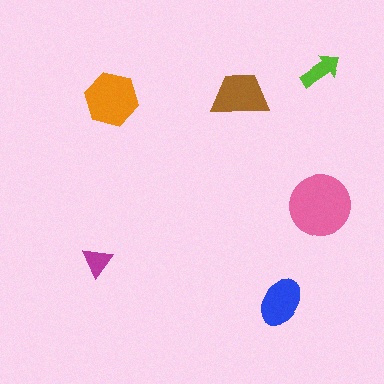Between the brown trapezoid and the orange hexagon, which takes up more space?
The orange hexagon.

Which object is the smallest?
The magenta triangle.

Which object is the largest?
The pink circle.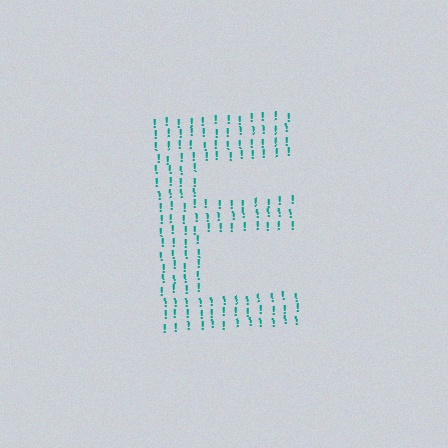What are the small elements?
The small elements are exclamation marks.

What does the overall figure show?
The overall figure shows the letter E.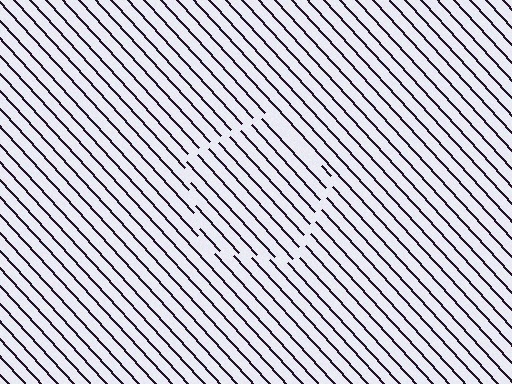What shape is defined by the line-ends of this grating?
An illusory pentagon. The interior of the shape contains the same grating, shifted by half a period — the contour is defined by the phase discontinuity where line-ends from the inner and outer gratings abut.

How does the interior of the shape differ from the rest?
The interior of the shape contains the same grating, shifted by half a period — the contour is defined by the phase discontinuity where line-ends from the inner and outer gratings abut.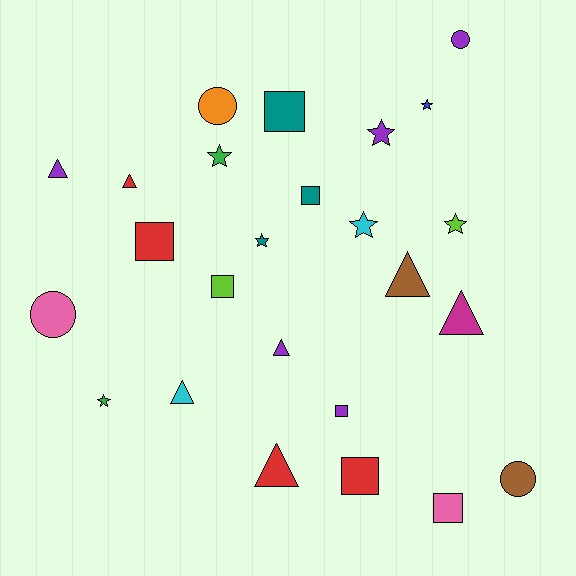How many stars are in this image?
There are 7 stars.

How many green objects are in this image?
There are 2 green objects.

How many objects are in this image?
There are 25 objects.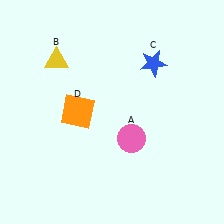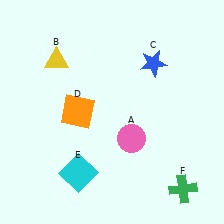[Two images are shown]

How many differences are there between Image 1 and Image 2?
There are 2 differences between the two images.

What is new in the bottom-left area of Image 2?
A cyan square (E) was added in the bottom-left area of Image 2.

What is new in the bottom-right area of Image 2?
A green cross (F) was added in the bottom-right area of Image 2.